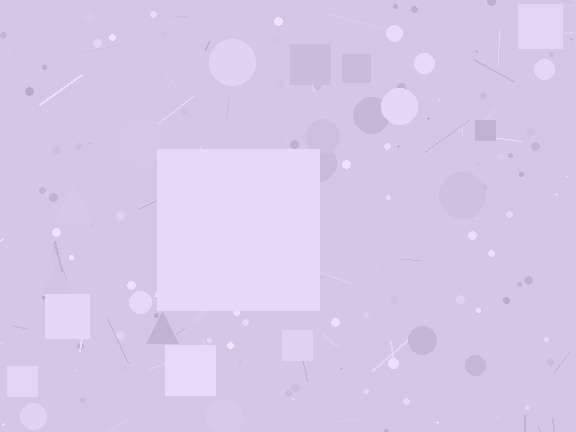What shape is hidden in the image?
A square is hidden in the image.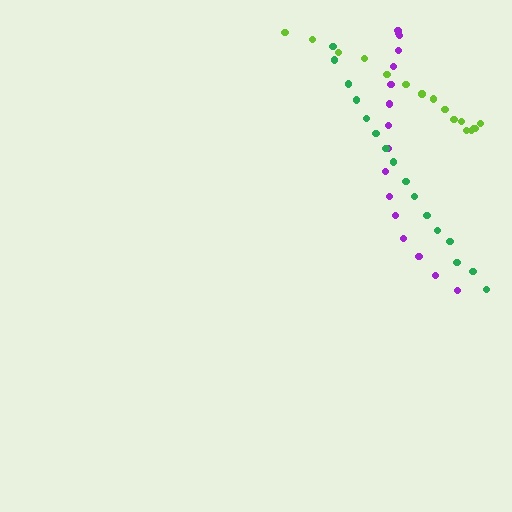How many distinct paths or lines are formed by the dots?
There are 3 distinct paths.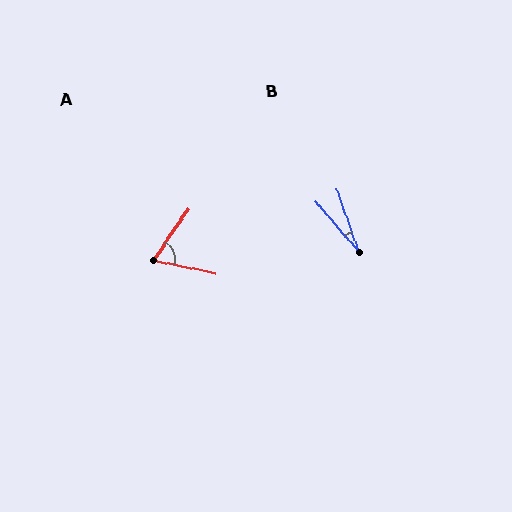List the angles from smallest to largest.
B (21°), A (68°).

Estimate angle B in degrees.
Approximately 21 degrees.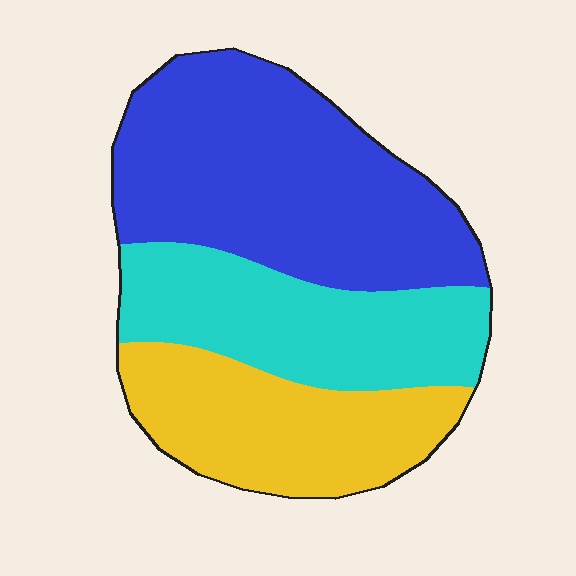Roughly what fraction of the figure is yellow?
Yellow takes up about one quarter (1/4) of the figure.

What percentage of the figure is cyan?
Cyan takes up about one quarter (1/4) of the figure.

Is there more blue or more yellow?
Blue.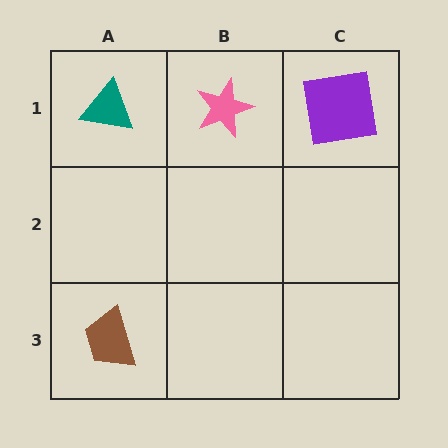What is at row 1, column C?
A purple square.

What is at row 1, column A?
A teal triangle.